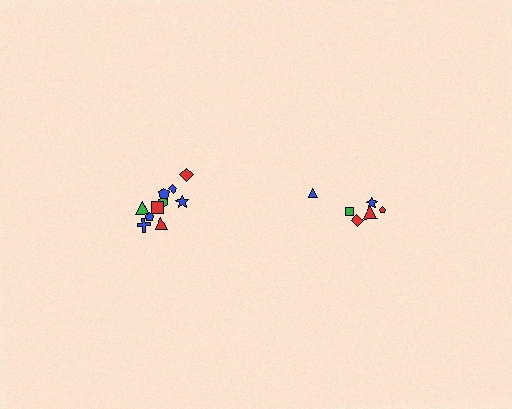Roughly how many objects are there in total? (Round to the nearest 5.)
Roughly 15 objects in total.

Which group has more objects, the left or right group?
The left group.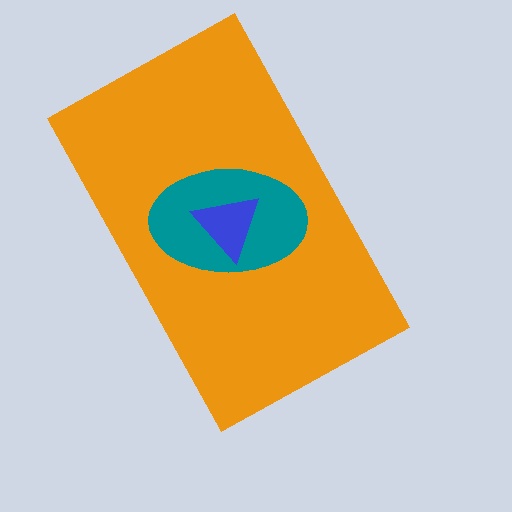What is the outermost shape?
The orange rectangle.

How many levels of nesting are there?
3.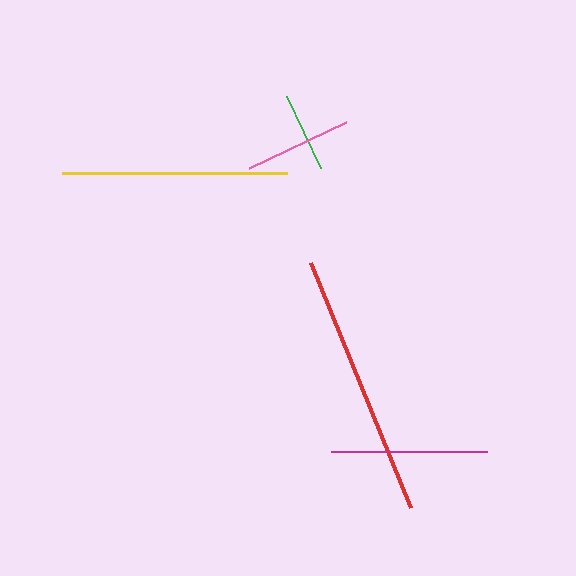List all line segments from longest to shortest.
From longest to shortest: red, yellow, magenta, pink, green.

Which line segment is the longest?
The red line is the longest at approximately 264 pixels.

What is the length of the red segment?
The red segment is approximately 264 pixels long.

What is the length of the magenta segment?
The magenta segment is approximately 156 pixels long.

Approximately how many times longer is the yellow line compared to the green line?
The yellow line is approximately 2.8 times the length of the green line.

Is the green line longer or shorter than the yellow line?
The yellow line is longer than the green line.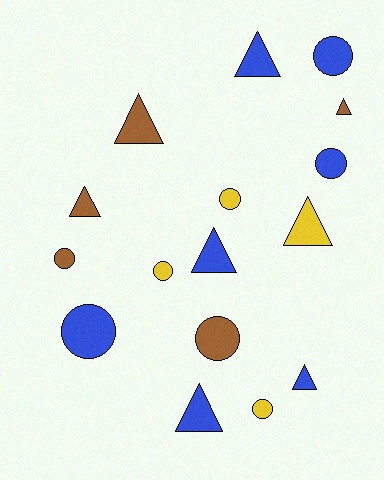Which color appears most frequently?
Blue, with 7 objects.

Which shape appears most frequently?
Circle, with 8 objects.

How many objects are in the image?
There are 16 objects.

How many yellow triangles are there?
There is 1 yellow triangle.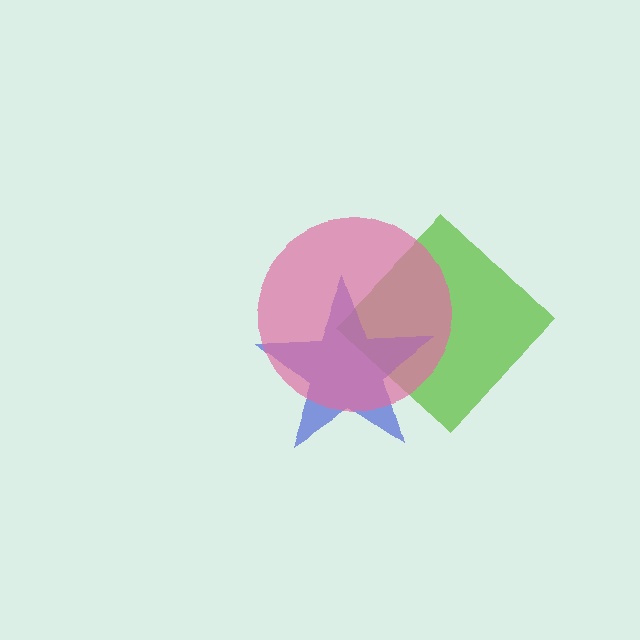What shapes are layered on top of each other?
The layered shapes are: a lime diamond, a blue star, a pink circle.